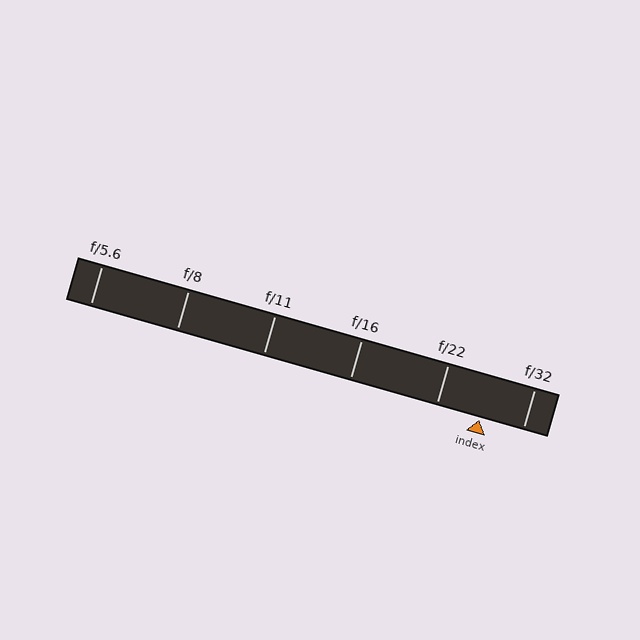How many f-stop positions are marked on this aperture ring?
There are 6 f-stop positions marked.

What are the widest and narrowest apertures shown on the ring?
The widest aperture shown is f/5.6 and the narrowest is f/32.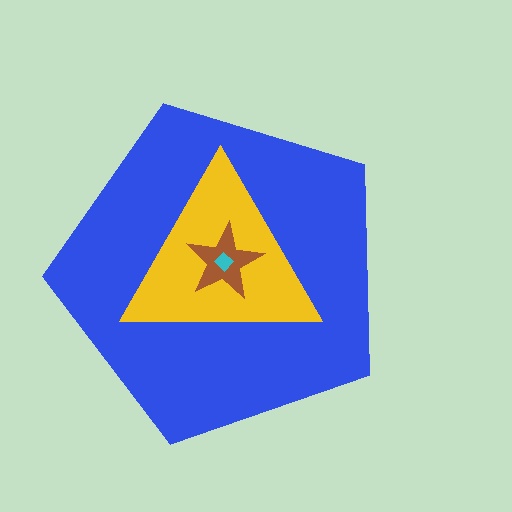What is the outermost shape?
The blue pentagon.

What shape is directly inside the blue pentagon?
The yellow triangle.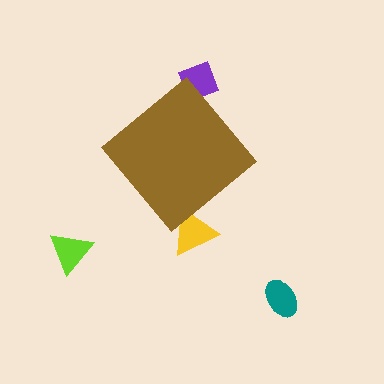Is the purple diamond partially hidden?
Yes, the purple diamond is partially hidden behind the brown diamond.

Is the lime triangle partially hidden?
No, the lime triangle is fully visible.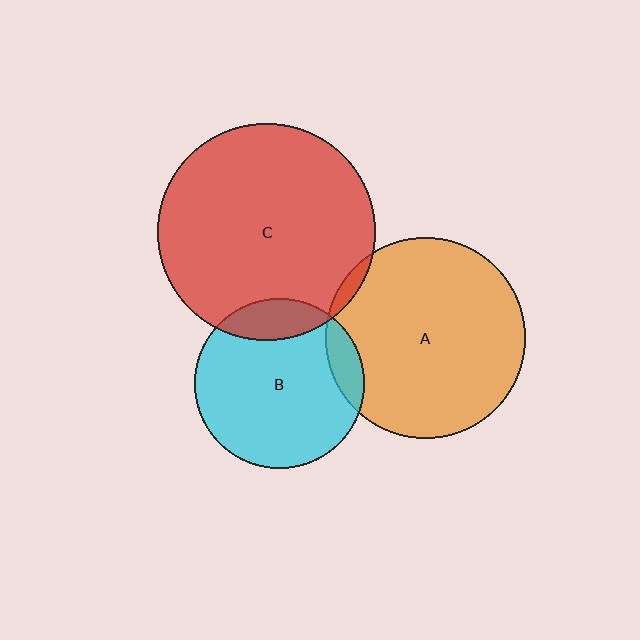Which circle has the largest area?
Circle C (red).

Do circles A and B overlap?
Yes.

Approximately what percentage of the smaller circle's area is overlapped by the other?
Approximately 10%.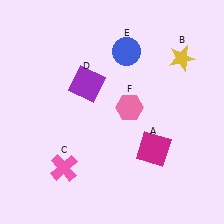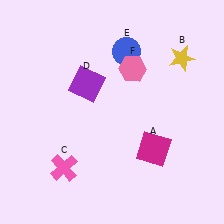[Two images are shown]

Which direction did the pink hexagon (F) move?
The pink hexagon (F) moved up.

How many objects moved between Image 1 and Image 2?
1 object moved between the two images.